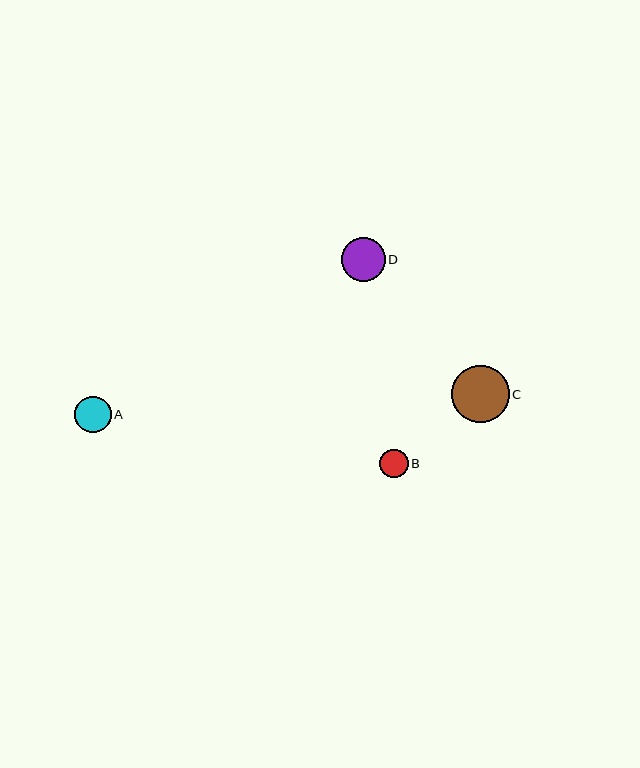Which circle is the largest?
Circle C is the largest with a size of approximately 58 pixels.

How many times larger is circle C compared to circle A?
Circle C is approximately 1.6 times the size of circle A.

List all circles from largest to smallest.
From largest to smallest: C, D, A, B.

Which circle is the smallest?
Circle B is the smallest with a size of approximately 29 pixels.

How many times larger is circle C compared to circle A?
Circle C is approximately 1.6 times the size of circle A.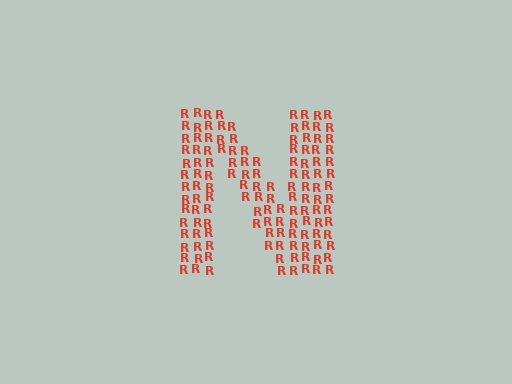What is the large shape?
The large shape is the letter N.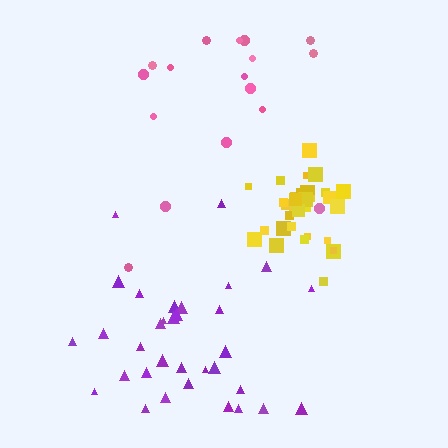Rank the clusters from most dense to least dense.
yellow, purple, pink.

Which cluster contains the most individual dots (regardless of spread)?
Purple (33).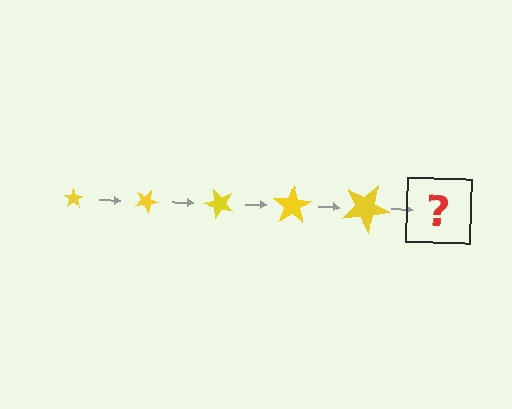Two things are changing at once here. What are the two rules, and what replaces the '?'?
The two rules are that the star grows larger each step and it rotates 25 degrees each step. The '?' should be a star, larger than the previous one and rotated 125 degrees from the start.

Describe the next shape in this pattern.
It should be a star, larger than the previous one and rotated 125 degrees from the start.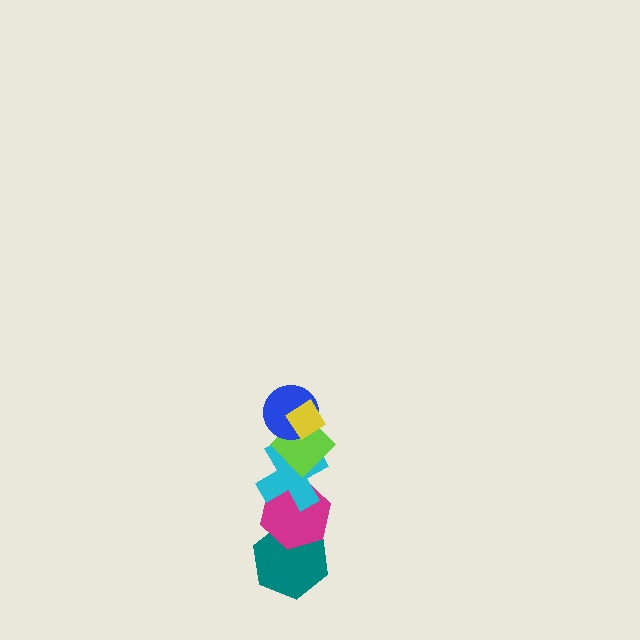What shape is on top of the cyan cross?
The lime diamond is on top of the cyan cross.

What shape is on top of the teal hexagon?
The magenta hexagon is on top of the teal hexagon.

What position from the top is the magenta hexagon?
The magenta hexagon is 5th from the top.